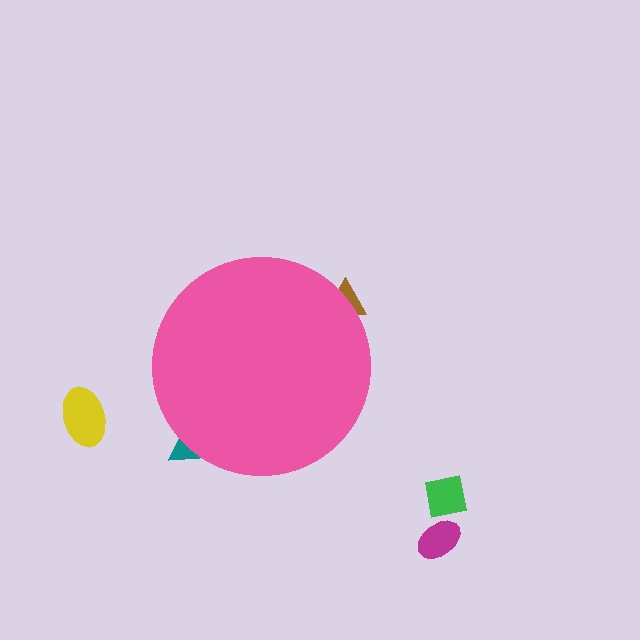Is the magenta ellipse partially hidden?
No, the magenta ellipse is fully visible.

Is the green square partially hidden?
No, the green square is fully visible.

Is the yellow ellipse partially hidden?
No, the yellow ellipse is fully visible.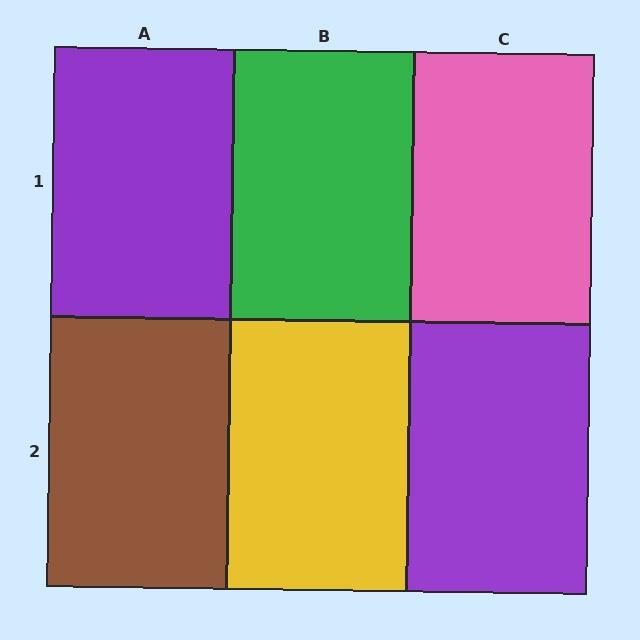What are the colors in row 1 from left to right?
Purple, green, pink.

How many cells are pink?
1 cell is pink.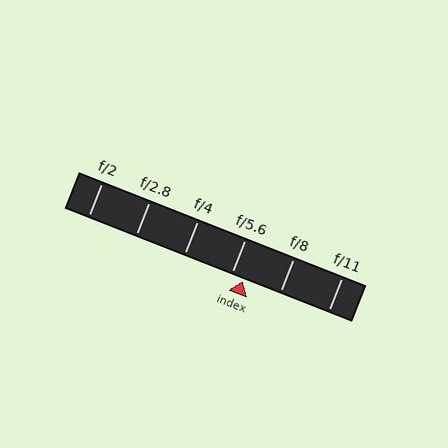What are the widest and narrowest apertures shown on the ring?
The widest aperture shown is f/2 and the narrowest is f/11.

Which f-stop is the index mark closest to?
The index mark is closest to f/5.6.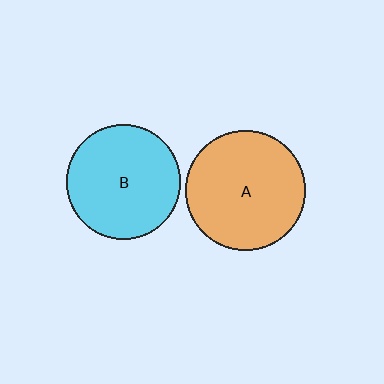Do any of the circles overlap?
No, none of the circles overlap.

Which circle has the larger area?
Circle A (orange).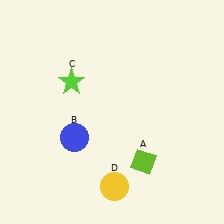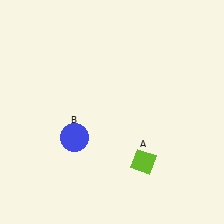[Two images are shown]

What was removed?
The lime star (C), the yellow circle (D) were removed in Image 2.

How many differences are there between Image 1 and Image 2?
There are 2 differences between the two images.